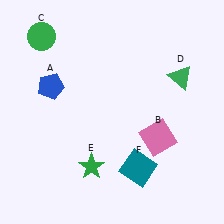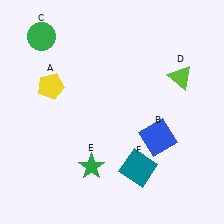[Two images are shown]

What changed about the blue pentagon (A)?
In Image 1, A is blue. In Image 2, it changed to yellow.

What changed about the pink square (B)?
In Image 1, B is pink. In Image 2, it changed to blue.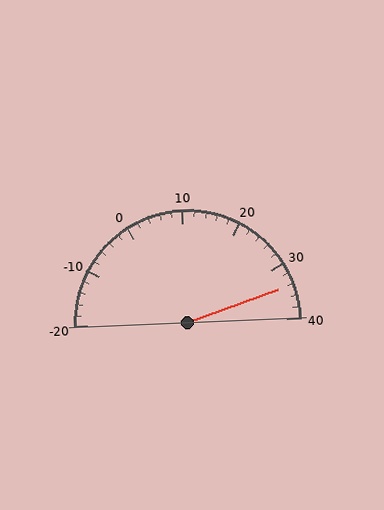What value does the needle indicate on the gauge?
The needle indicates approximately 34.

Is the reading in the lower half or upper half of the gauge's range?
The reading is in the upper half of the range (-20 to 40).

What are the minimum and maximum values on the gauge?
The gauge ranges from -20 to 40.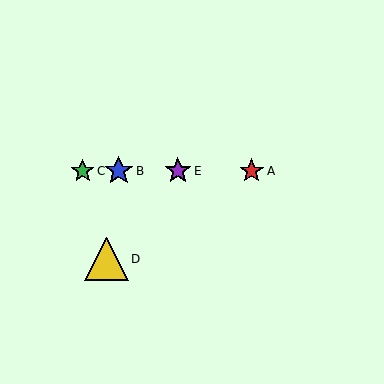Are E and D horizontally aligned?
No, E is at y≈171 and D is at y≈259.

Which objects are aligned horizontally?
Objects A, B, C, E are aligned horizontally.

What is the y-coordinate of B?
Object B is at y≈171.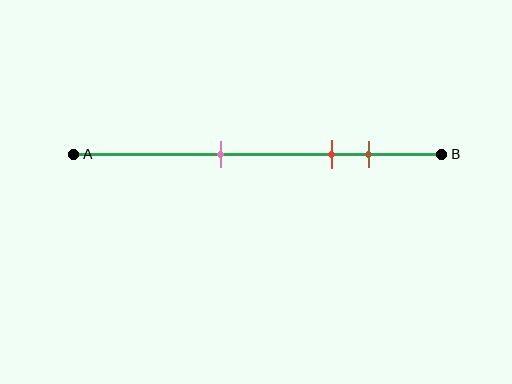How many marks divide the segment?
There are 3 marks dividing the segment.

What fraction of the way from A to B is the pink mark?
The pink mark is approximately 40% (0.4) of the way from A to B.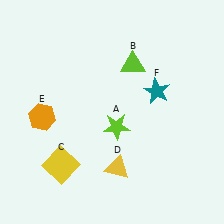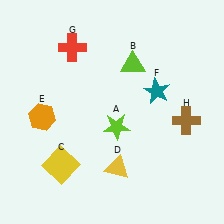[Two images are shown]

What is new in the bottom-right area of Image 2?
A brown cross (H) was added in the bottom-right area of Image 2.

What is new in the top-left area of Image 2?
A red cross (G) was added in the top-left area of Image 2.